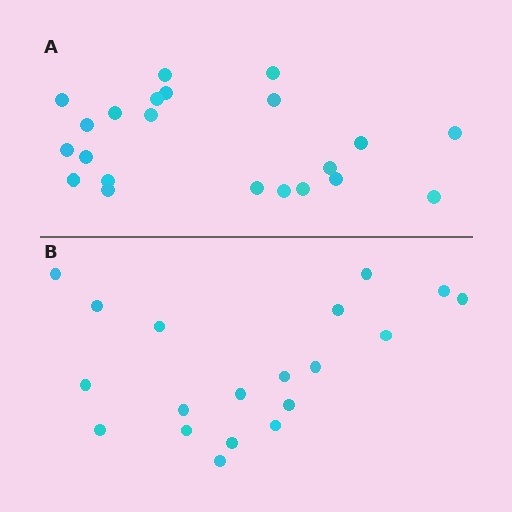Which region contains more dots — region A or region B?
Region A (the top region) has more dots.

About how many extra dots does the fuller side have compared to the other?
Region A has just a few more — roughly 2 or 3 more dots than region B.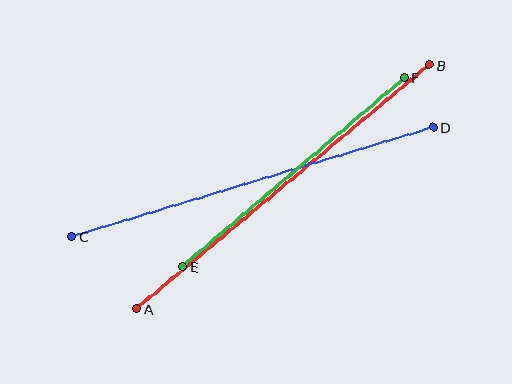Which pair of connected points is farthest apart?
Points A and B are farthest apart.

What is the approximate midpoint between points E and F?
The midpoint is at approximately (293, 172) pixels.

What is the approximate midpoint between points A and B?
The midpoint is at approximately (283, 187) pixels.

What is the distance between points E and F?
The distance is approximately 292 pixels.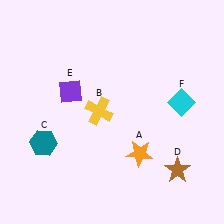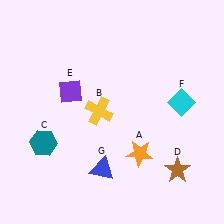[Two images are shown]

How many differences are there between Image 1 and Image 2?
There is 1 difference between the two images.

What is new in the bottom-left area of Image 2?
A blue triangle (G) was added in the bottom-left area of Image 2.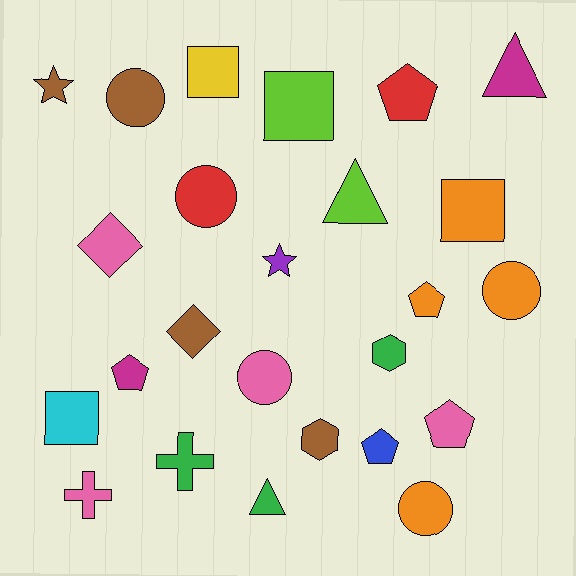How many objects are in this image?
There are 25 objects.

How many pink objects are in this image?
There are 4 pink objects.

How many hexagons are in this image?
There are 2 hexagons.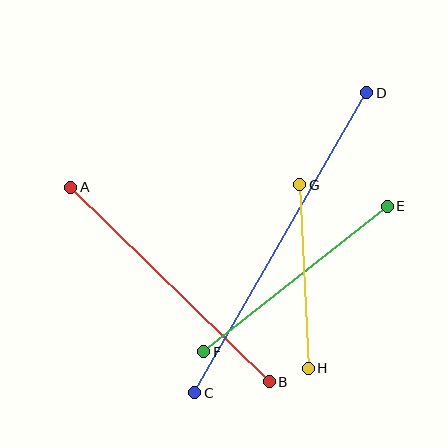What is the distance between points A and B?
The distance is approximately 278 pixels.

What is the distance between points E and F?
The distance is approximately 234 pixels.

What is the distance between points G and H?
The distance is approximately 183 pixels.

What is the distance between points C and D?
The distance is approximately 346 pixels.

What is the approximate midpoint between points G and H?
The midpoint is at approximately (304, 277) pixels.